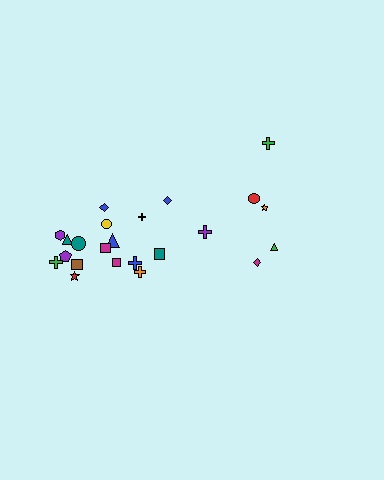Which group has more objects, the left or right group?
The left group.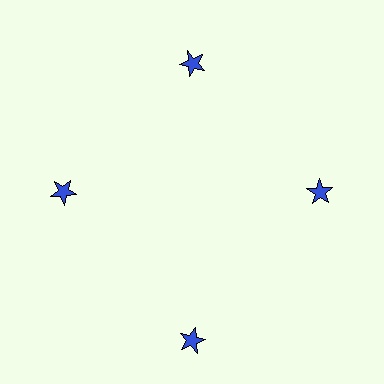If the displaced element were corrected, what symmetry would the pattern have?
It would have 4-fold rotational symmetry — the pattern would map onto itself every 90 degrees.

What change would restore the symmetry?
The symmetry would be restored by moving it inward, back onto the ring so that all 4 stars sit at equal angles and equal distance from the center.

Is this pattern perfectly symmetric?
No. The 4 blue stars are arranged in a ring, but one element near the 6 o'clock position is pushed outward from the center, breaking the 4-fold rotational symmetry.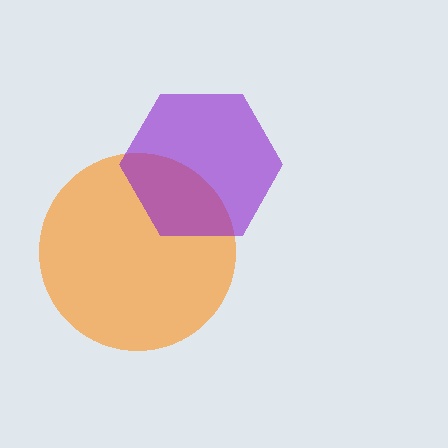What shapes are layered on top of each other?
The layered shapes are: an orange circle, a purple hexagon.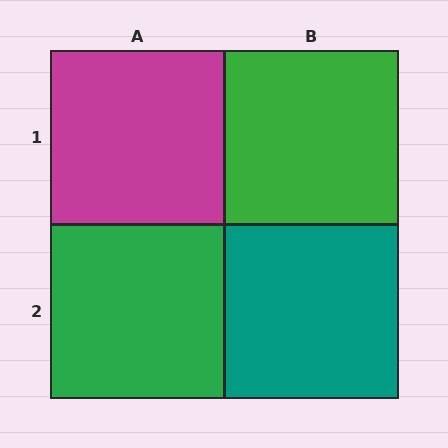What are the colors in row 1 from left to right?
Magenta, green.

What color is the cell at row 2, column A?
Green.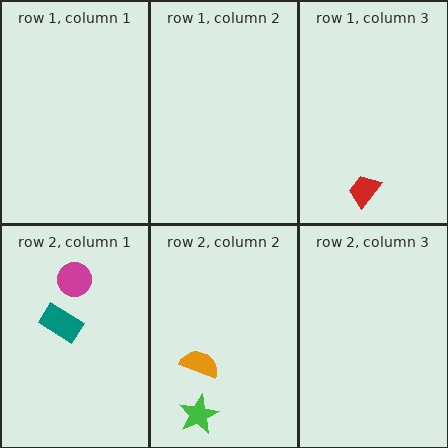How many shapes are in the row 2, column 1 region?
2.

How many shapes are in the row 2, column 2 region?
2.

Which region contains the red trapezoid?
The row 1, column 3 region.